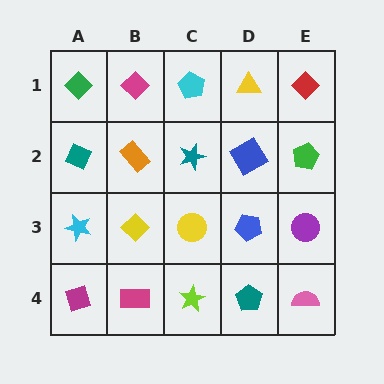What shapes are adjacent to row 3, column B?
An orange rectangle (row 2, column B), a magenta rectangle (row 4, column B), a cyan star (row 3, column A), a yellow circle (row 3, column C).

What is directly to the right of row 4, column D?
A pink semicircle.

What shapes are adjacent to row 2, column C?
A cyan pentagon (row 1, column C), a yellow circle (row 3, column C), an orange rectangle (row 2, column B), a blue diamond (row 2, column D).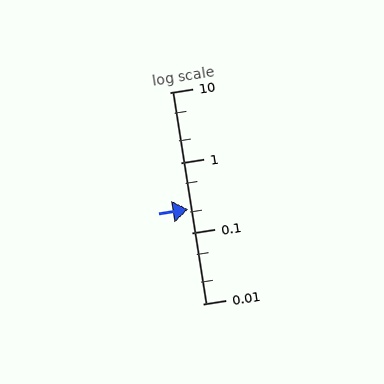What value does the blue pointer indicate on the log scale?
The pointer indicates approximately 0.22.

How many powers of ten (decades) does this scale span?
The scale spans 3 decades, from 0.01 to 10.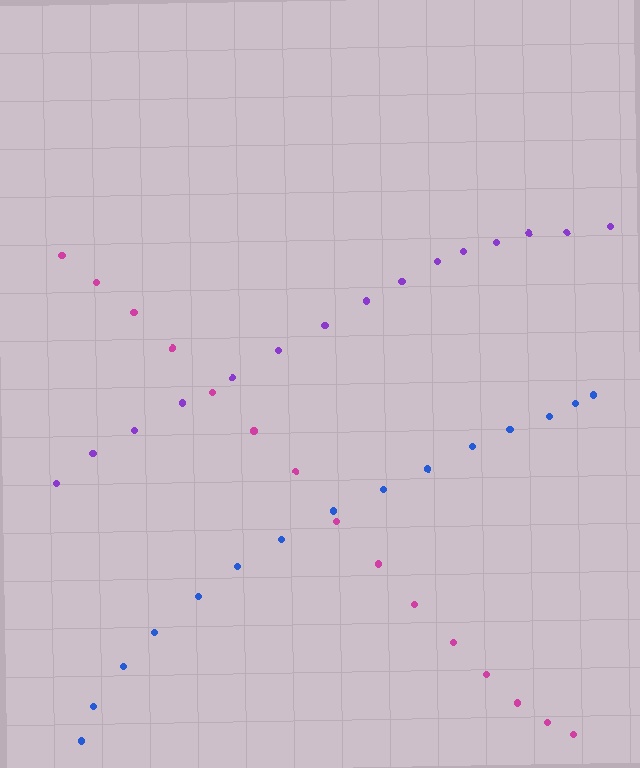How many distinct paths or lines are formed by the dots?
There are 3 distinct paths.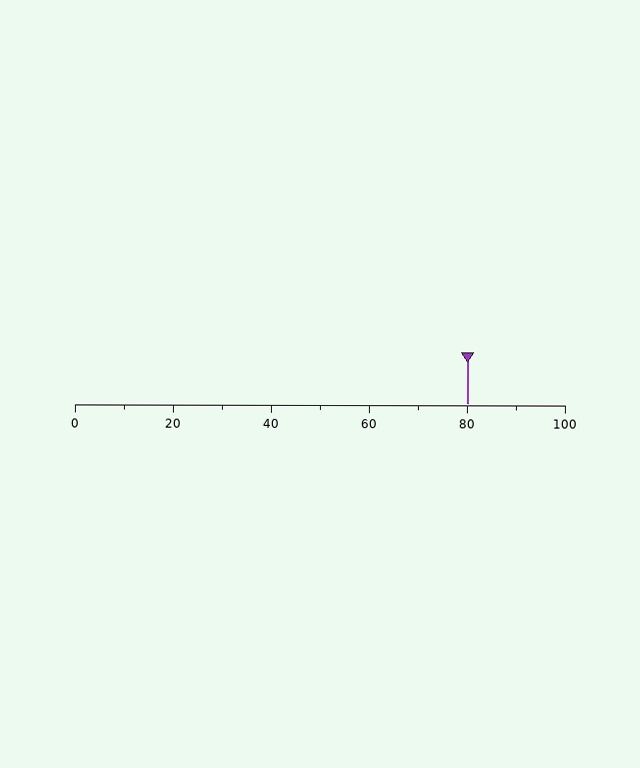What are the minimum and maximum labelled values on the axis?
The axis runs from 0 to 100.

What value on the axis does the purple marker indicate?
The marker indicates approximately 80.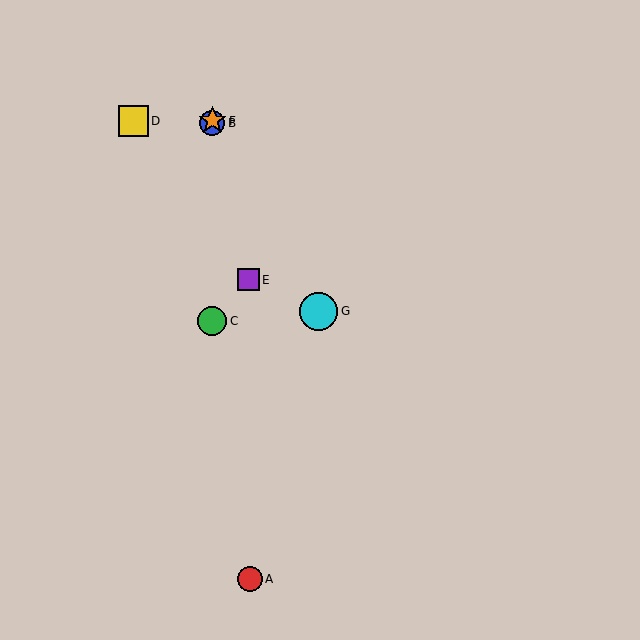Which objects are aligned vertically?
Objects B, C, F are aligned vertically.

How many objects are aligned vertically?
3 objects (B, C, F) are aligned vertically.